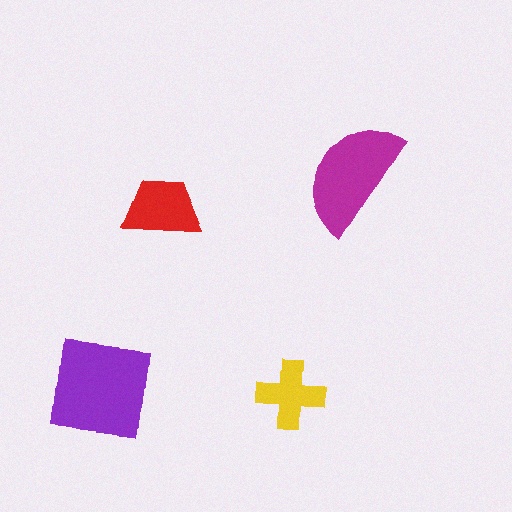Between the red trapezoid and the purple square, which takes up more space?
The purple square.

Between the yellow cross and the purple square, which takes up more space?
The purple square.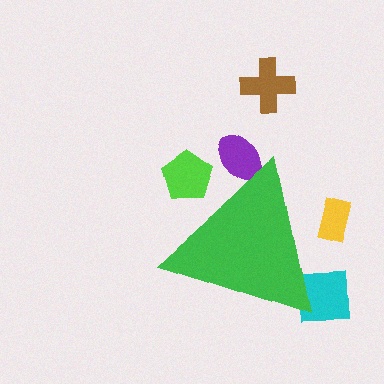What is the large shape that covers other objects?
A green triangle.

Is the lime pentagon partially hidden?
Yes, the lime pentagon is partially hidden behind the green triangle.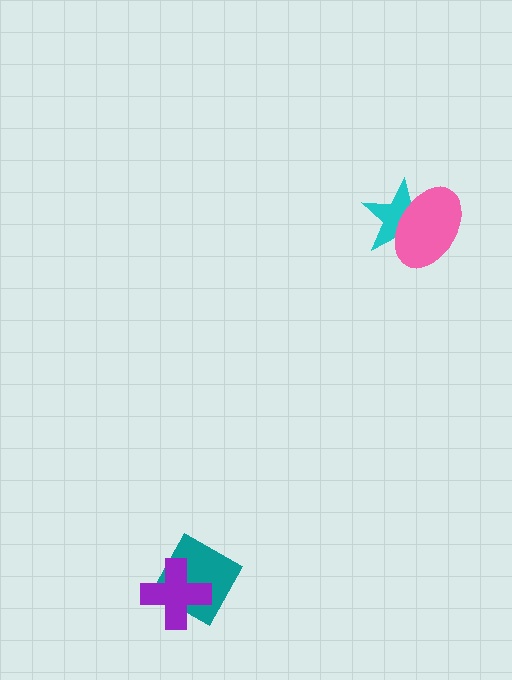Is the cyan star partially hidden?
Yes, it is partially covered by another shape.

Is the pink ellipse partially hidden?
No, no other shape covers it.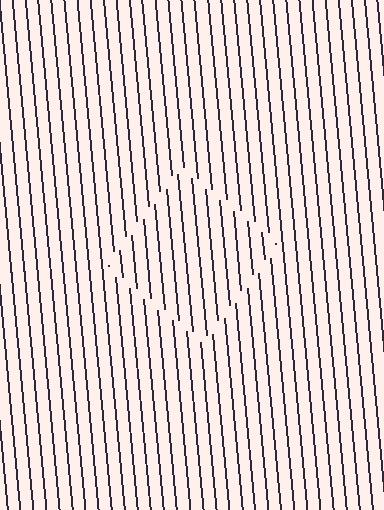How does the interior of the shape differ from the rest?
The interior of the shape contains the same grating, shifted by half a period — the contour is defined by the phase discontinuity where line-ends from the inner and outer gratings abut.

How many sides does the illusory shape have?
4 sides — the line-ends trace a square.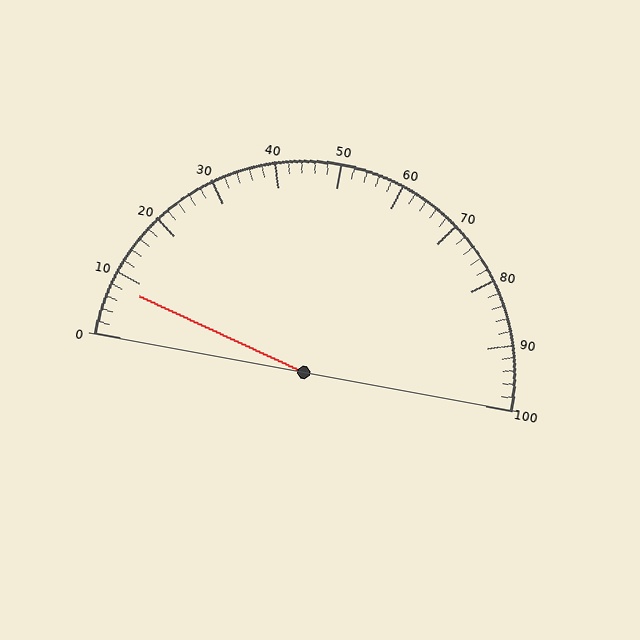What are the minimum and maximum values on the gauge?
The gauge ranges from 0 to 100.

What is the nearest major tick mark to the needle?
The nearest major tick mark is 10.